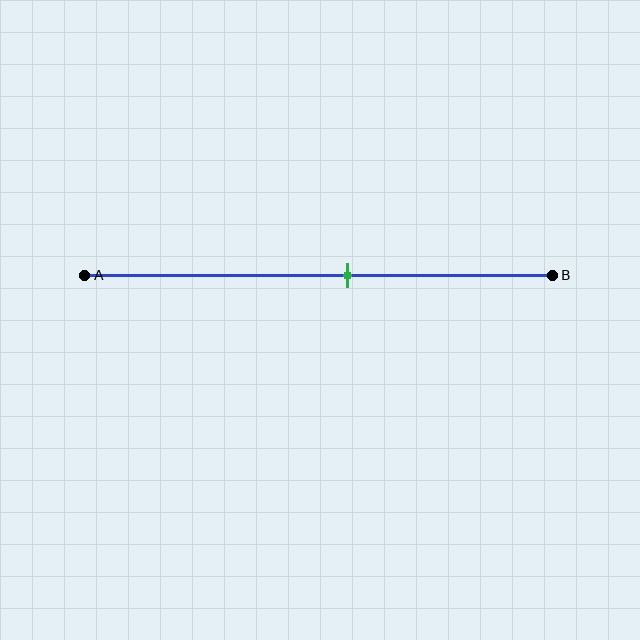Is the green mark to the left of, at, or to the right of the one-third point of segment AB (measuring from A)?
The green mark is to the right of the one-third point of segment AB.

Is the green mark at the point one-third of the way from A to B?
No, the mark is at about 55% from A, not at the 33% one-third point.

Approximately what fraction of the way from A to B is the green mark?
The green mark is approximately 55% of the way from A to B.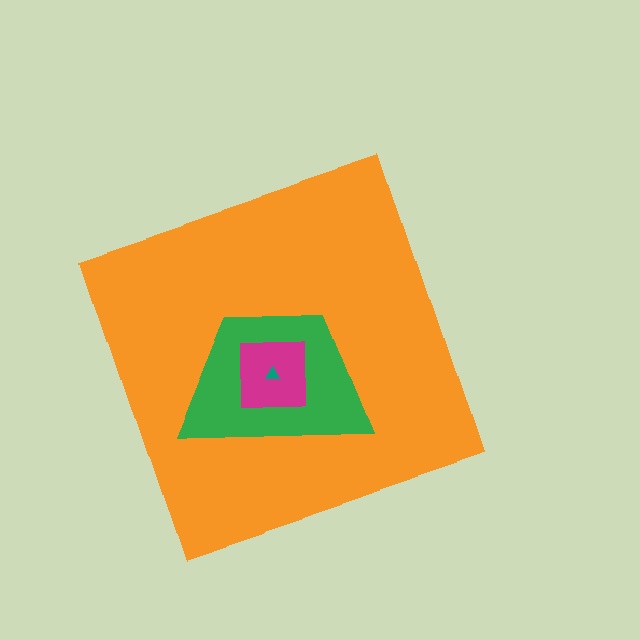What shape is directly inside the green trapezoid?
The magenta square.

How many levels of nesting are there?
4.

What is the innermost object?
The teal triangle.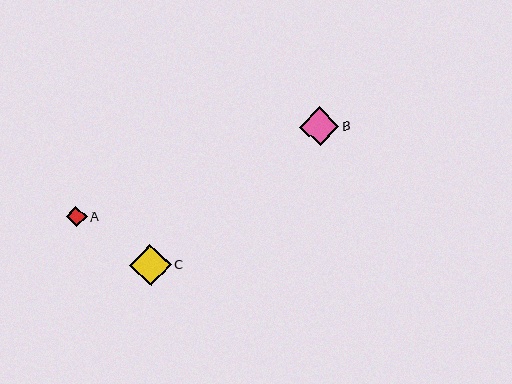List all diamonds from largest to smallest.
From largest to smallest: C, B, A.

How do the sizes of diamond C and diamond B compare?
Diamond C and diamond B are approximately the same size.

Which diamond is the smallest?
Diamond A is the smallest with a size of approximately 21 pixels.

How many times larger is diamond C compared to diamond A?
Diamond C is approximately 2.0 times the size of diamond A.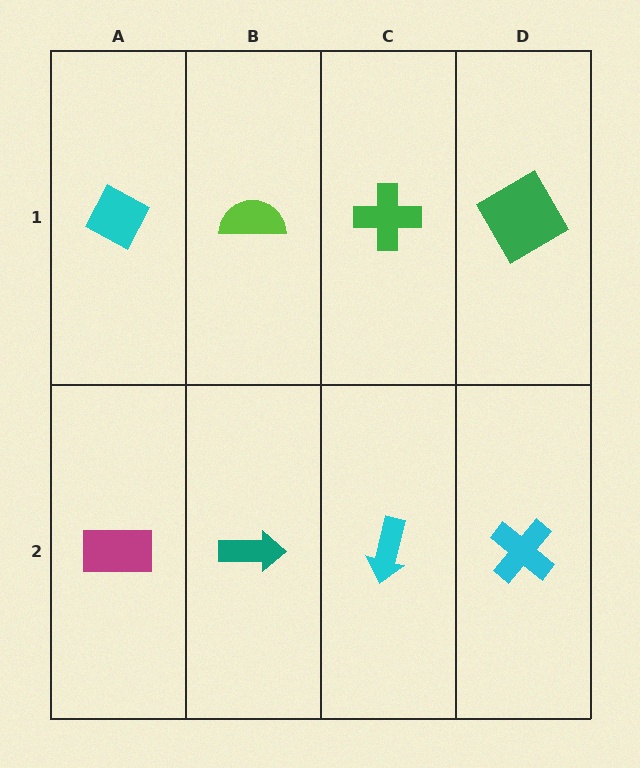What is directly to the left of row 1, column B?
A cyan diamond.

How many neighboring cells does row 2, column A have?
2.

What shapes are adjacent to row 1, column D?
A cyan cross (row 2, column D), a green cross (row 1, column C).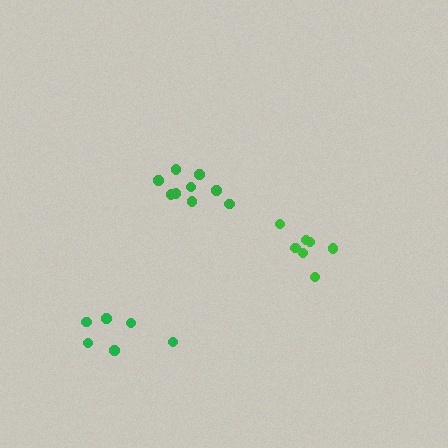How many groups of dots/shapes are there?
There are 3 groups.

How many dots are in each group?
Group 1: 6 dots, Group 2: 10 dots, Group 3: 7 dots (23 total).